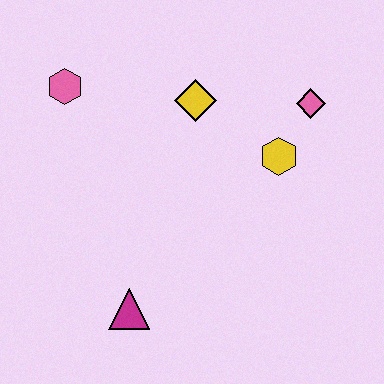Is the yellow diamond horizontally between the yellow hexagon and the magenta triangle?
Yes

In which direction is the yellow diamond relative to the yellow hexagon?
The yellow diamond is to the left of the yellow hexagon.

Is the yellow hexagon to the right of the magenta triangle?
Yes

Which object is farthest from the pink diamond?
The magenta triangle is farthest from the pink diamond.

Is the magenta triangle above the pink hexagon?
No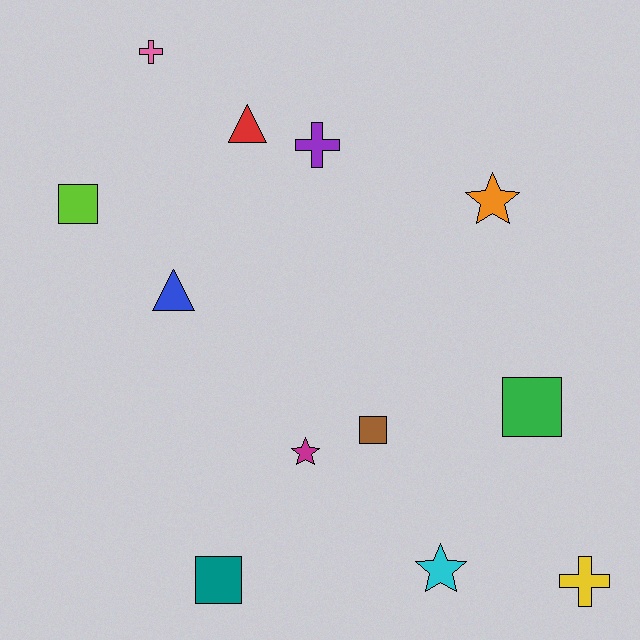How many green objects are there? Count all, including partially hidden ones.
There is 1 green object.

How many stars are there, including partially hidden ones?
There are 3 stars.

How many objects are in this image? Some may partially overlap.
There are 12 objects.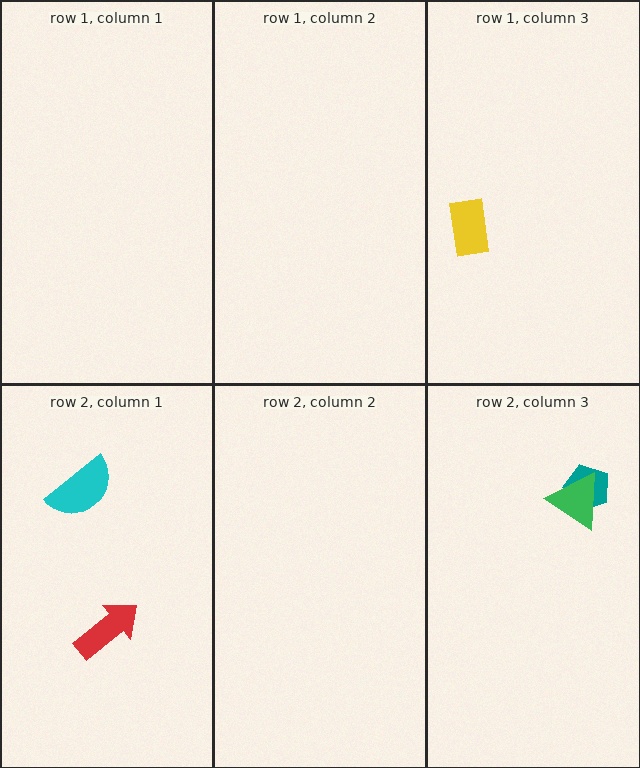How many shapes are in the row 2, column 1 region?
2.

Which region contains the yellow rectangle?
The row 1, column 3 region.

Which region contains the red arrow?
The row 2, column 1 region.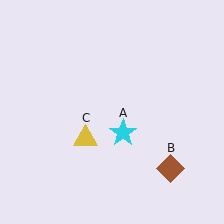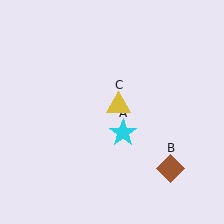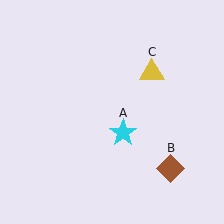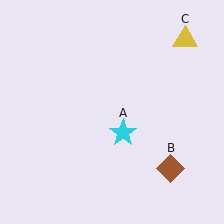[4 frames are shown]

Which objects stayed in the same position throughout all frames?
Cyan star (object A) and brown diamond (object B) remained stationary.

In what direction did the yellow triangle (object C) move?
The yellow triangle (object C) moved up and to the right.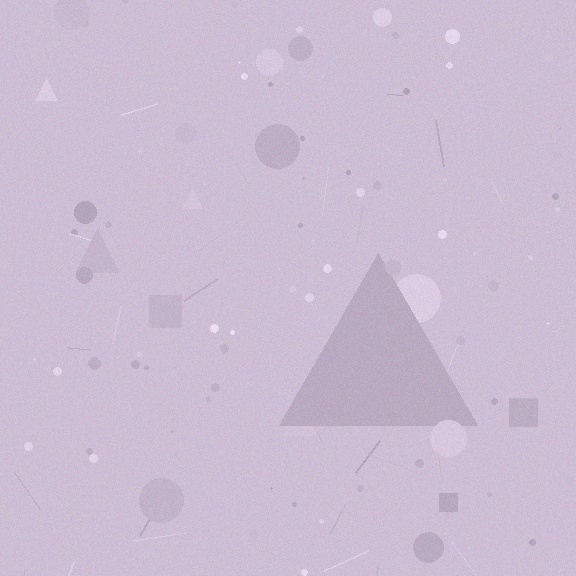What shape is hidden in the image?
A triangle is hidden in the image.